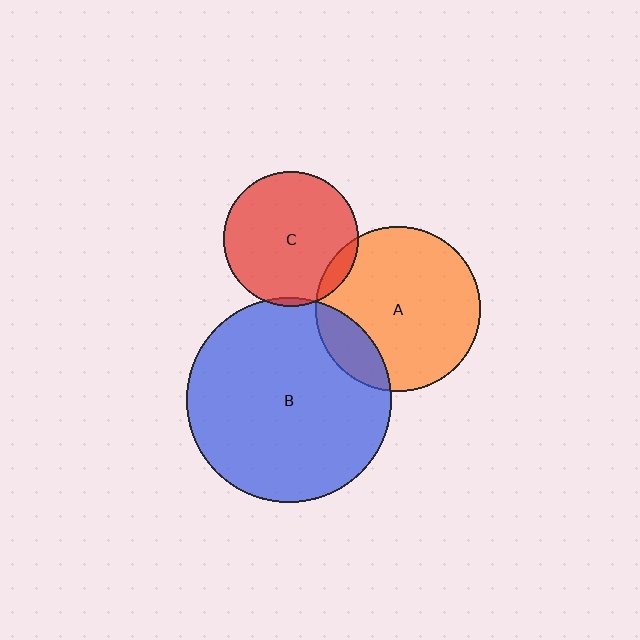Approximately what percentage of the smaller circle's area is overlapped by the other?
Approximately 5%.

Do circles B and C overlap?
Yes.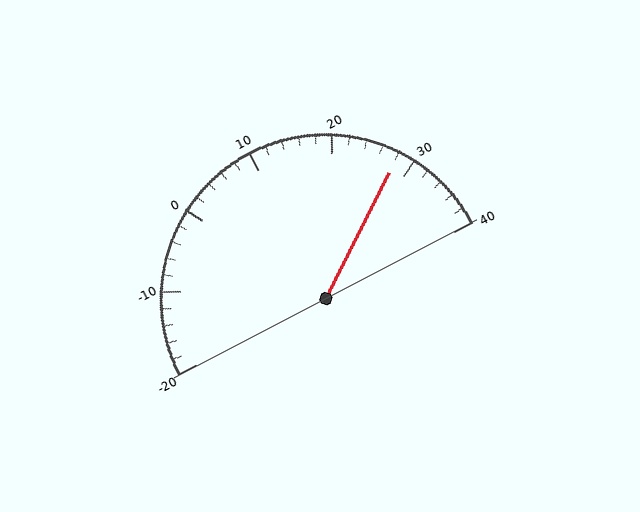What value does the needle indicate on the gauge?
The needle indicates approximately 28.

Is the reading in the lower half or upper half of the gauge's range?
The reading is in the upper half of the range (-20 to 40).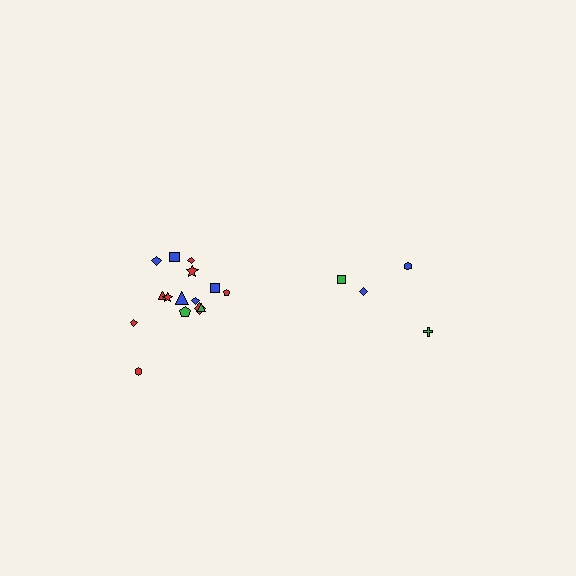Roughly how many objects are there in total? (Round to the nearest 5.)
Roughly 20 objects in total.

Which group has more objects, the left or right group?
The left group.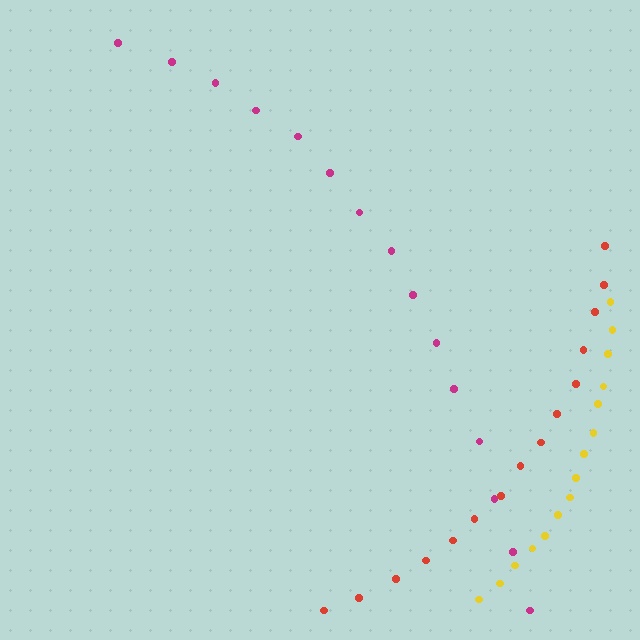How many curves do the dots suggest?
There are 3 distinct paths.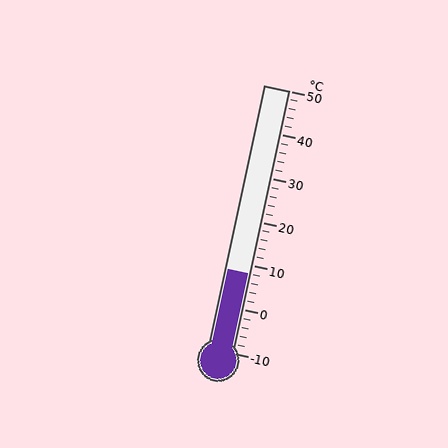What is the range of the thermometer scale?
The thermometer scale ranges from -10°C to 50°C.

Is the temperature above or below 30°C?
The temperature is below 30°C.